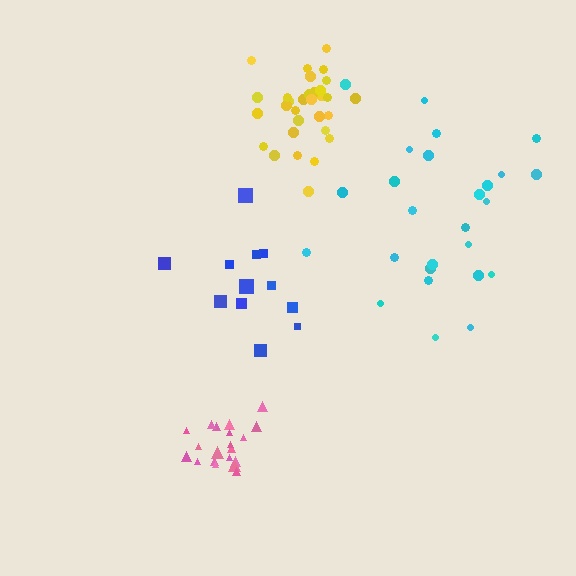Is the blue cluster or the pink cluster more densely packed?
Pink.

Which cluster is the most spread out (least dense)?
Cyan.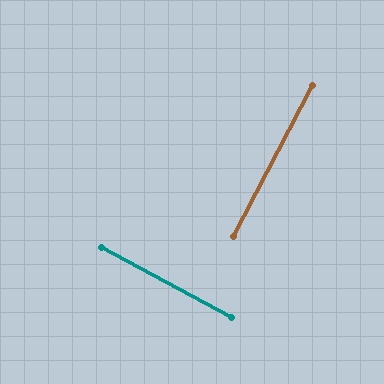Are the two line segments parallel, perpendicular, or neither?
Perpendicular — they meet at approximately 89°.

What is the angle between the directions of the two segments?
Approximately 89 degrees.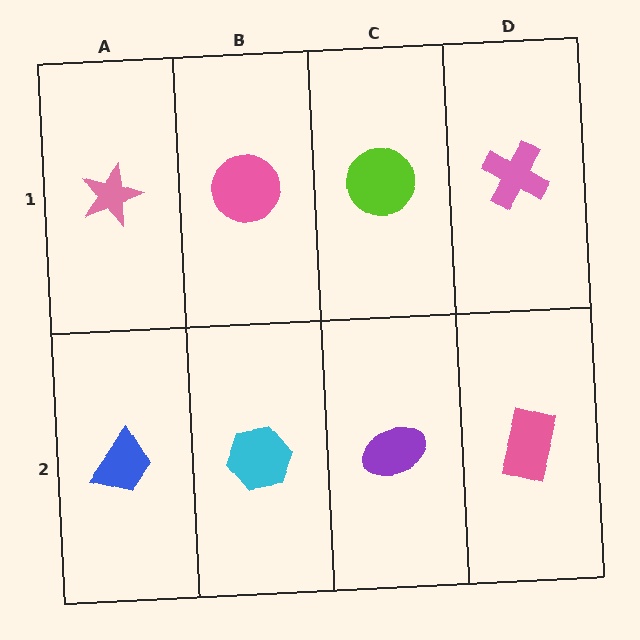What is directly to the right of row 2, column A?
A cyan hexagon.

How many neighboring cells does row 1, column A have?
2.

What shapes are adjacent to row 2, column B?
A pink circle (row 1, column B), a blue trapezoid (row 2, column A), a purple ellipse (row 2, column C).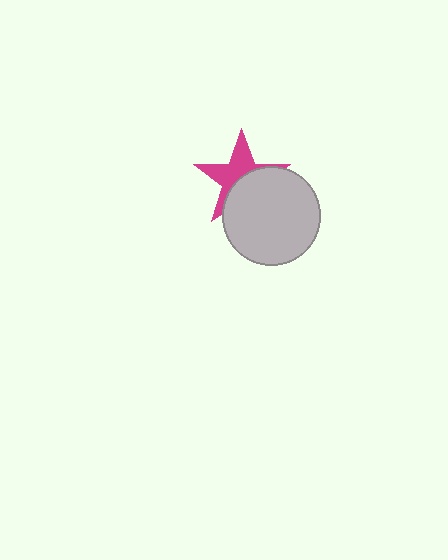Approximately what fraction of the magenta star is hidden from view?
Roughly 48% of the magenta star is hidden behind the light gray circle.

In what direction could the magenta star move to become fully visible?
The magenta star could move toward the upper-left. That would shift it out from behind the light gray circle entirely.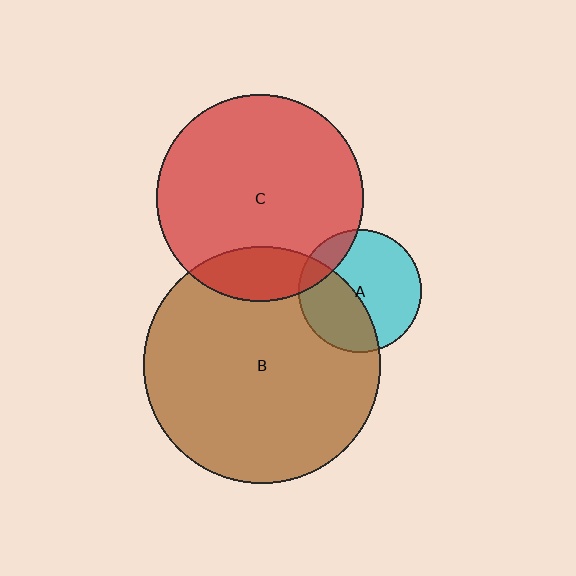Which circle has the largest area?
Circle B (brown).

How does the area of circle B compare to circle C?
Approximately 1.3 times.